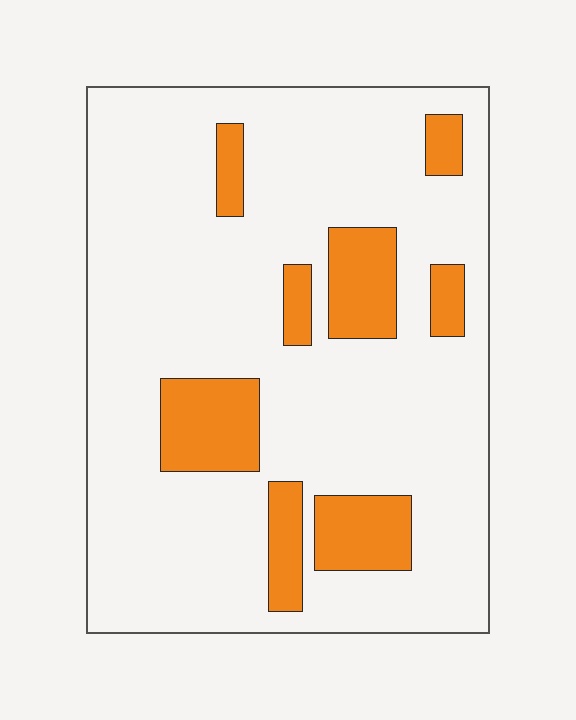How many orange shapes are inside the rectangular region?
8.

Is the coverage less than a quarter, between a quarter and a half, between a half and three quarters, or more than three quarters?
Less than a quarter.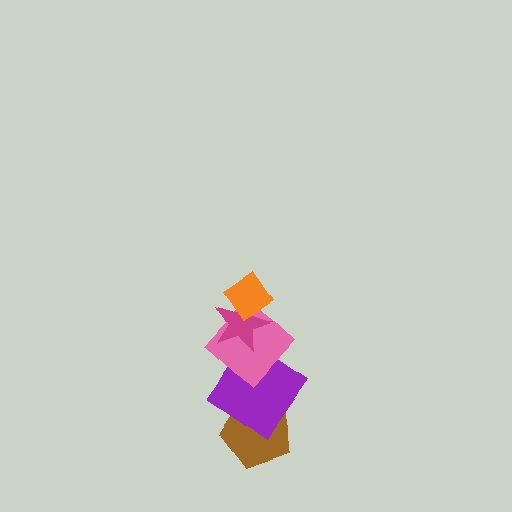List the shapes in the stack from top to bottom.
From top to bottom: the orange diamond, the magenta star, the pink diamond, the purple diamond, the brown pentagon.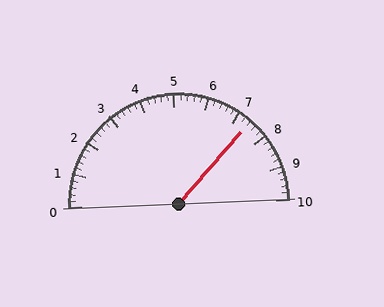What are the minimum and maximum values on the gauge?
The gauge ranges from 0 to 10.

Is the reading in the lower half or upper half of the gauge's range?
The reading is in the upper half of the range (0 to 10).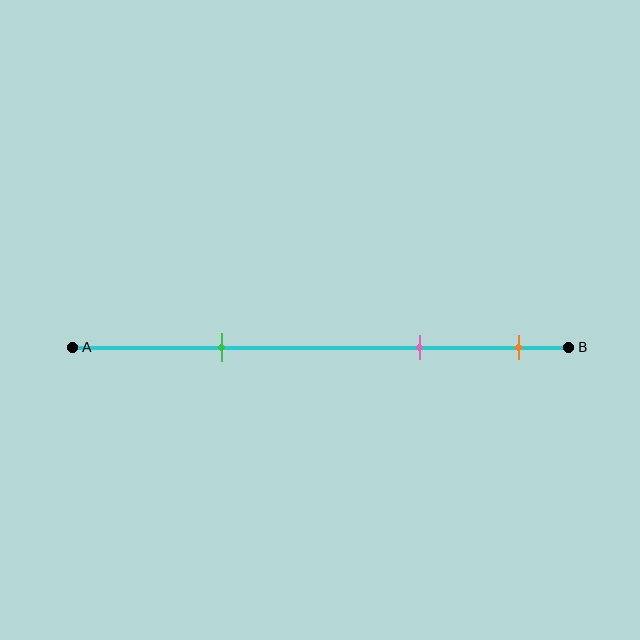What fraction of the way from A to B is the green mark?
The green mark is approximately 30% (0.3) of the way from A to B.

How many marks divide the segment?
There are 3 marks dividing the segment.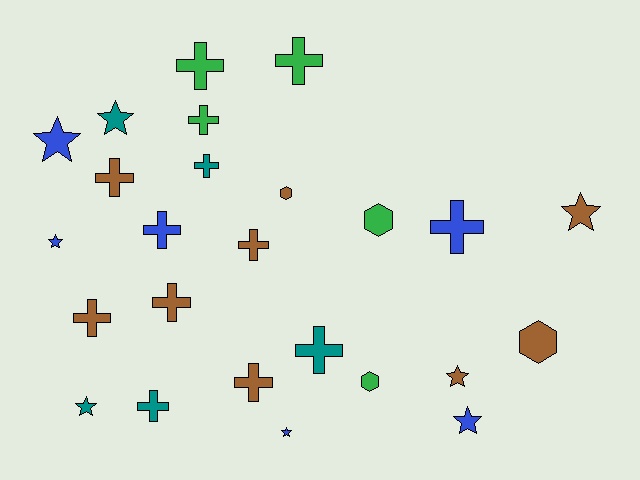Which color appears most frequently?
Brown, with 9 objects.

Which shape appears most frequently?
Cross, with 13 objects.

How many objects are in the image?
There are 25 objects.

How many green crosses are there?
There are 3 green crosses.